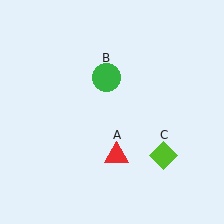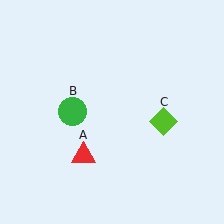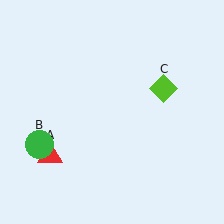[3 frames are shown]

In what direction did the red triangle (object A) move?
The red triangle (object A) moved left.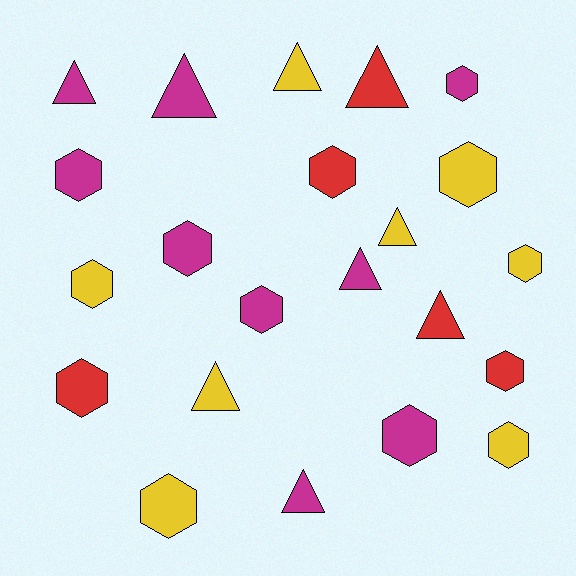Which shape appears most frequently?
Hexagon, with 13 objects.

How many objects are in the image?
There are 22 objects.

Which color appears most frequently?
Magenta, with 9 objects.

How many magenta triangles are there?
There are 4 magenta triangles.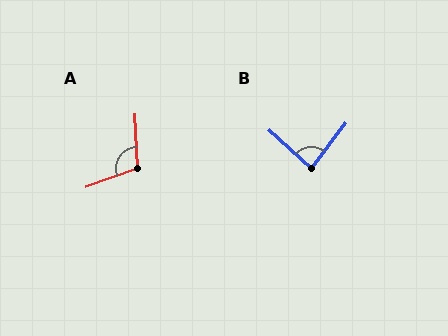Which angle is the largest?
A, at approximately 107 degrees.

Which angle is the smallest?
B, at approximately 85 degrees.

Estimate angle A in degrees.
Approximately 107 degrees.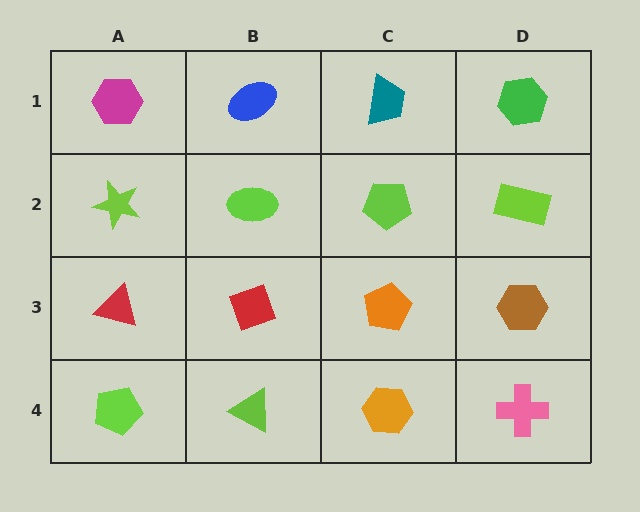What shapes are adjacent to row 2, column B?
A blue ellipse (row 1, column B), a red diamond (row 3, column B), a lime star (row 2, column A), a lime pentagon (row 2, column C).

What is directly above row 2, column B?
A blue ellipse.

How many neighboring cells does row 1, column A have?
2.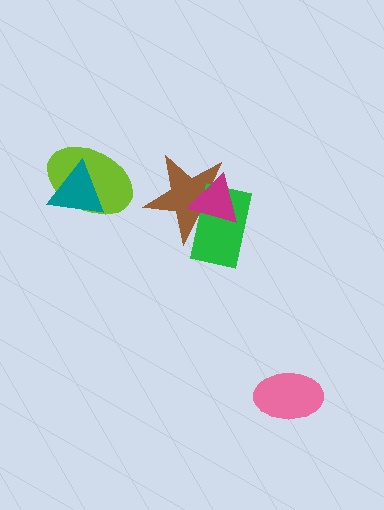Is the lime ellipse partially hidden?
Yes, it is partially covered by another shape.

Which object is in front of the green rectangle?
The magenta triangle is in front of the green rectangle.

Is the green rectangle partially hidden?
Yes, it is partially covered by another shape.